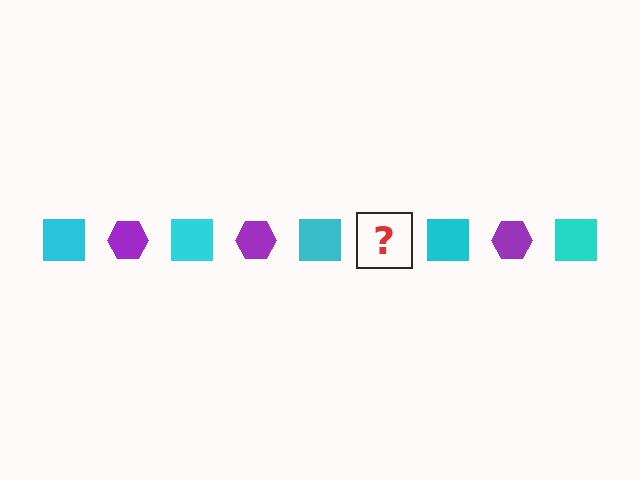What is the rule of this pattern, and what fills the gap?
The rule is that the pattern alternates between cyan square and purple hexagon. The gap should be filled with a purple hexagon.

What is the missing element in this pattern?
The missing element is a purple hexagon.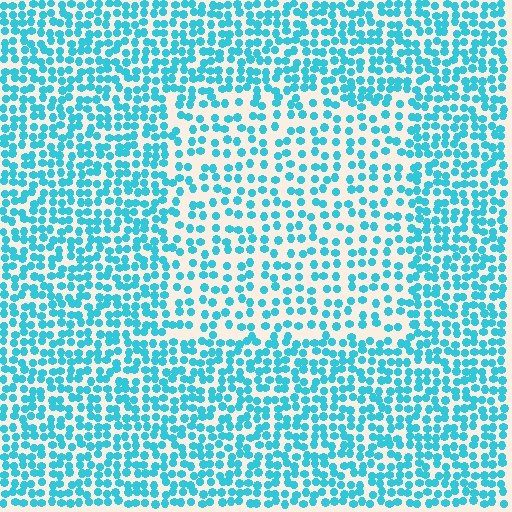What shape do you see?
I see a rectangle.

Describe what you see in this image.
The image contains small cyan elements arranged at two different densities. A rectangle-shaped region is visible where the elements are less densely packed than the surrounding area.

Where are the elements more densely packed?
The elements are more densely packed outside the rectangle boundary.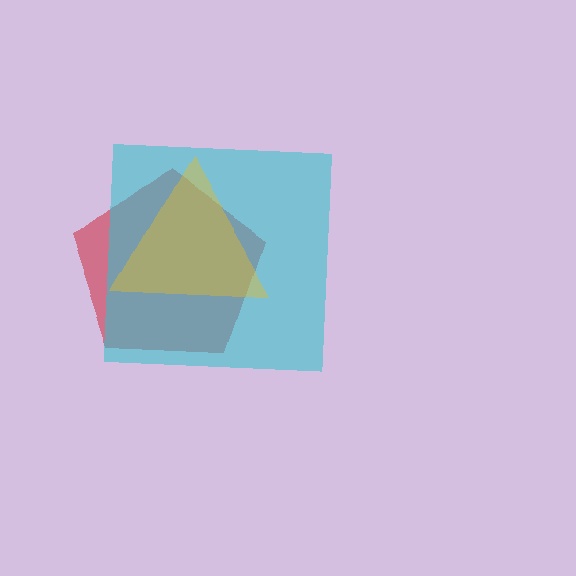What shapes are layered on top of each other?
The layered shapes are: a red pentagon, a cyan square, a yellow triangle.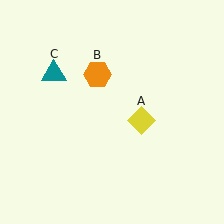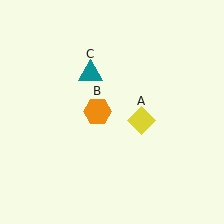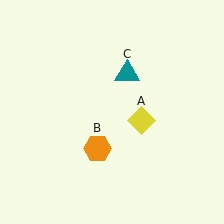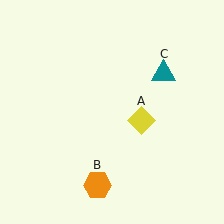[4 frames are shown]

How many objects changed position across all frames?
2 objects changed position: orange hexagon (object B), teal triangle (object C).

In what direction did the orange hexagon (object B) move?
The orange hexagon (object B) moved down.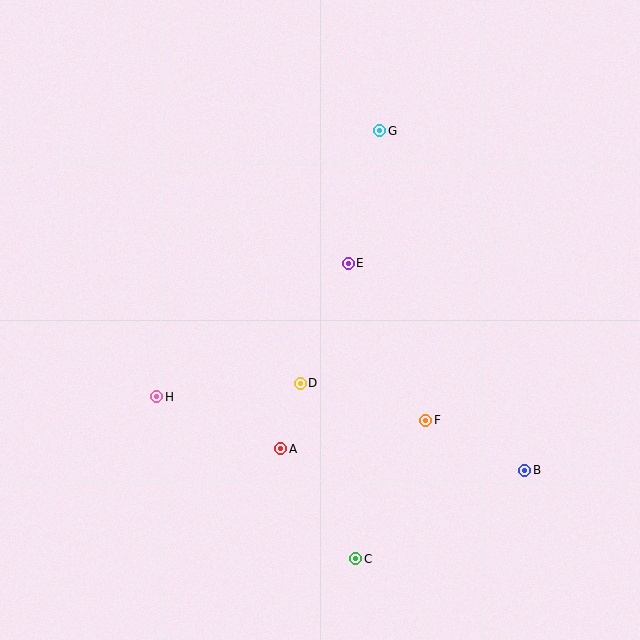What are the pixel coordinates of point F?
Point F is at (426, 420).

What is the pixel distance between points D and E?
The distance between D and E is 129 pixels.